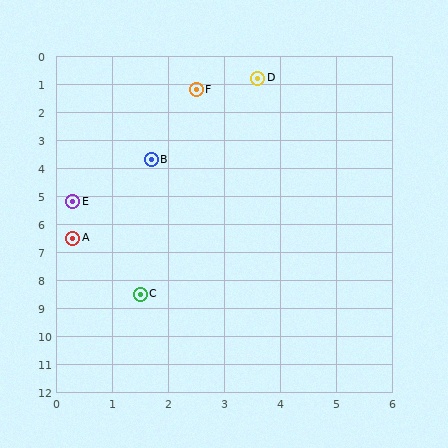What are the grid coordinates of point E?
Point E is at approximately (0.3, 5.2).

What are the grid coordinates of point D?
Point D is at approximately (3.6, 0.8).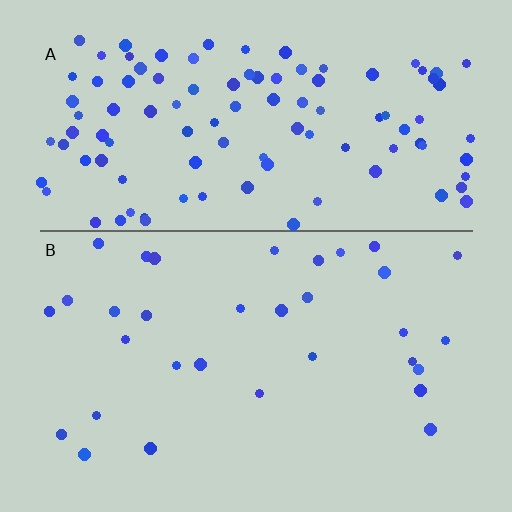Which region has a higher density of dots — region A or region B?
A (the top).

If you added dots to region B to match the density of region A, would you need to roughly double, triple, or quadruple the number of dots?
Approximately triple.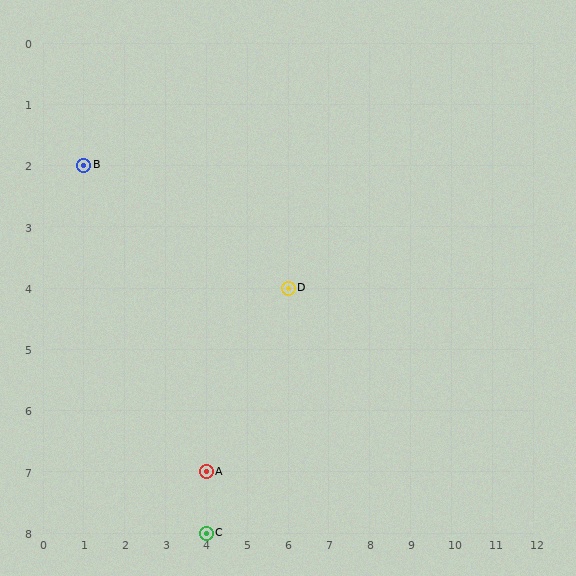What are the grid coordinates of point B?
Point B is at grid coordinates (1, 2).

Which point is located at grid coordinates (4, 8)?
Point C is at (4, 8).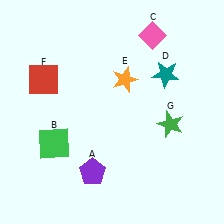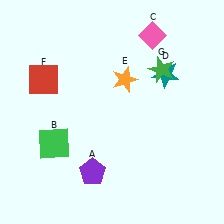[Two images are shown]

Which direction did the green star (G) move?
The green star (G) moved up.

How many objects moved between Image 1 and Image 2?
1 object moved between the two images.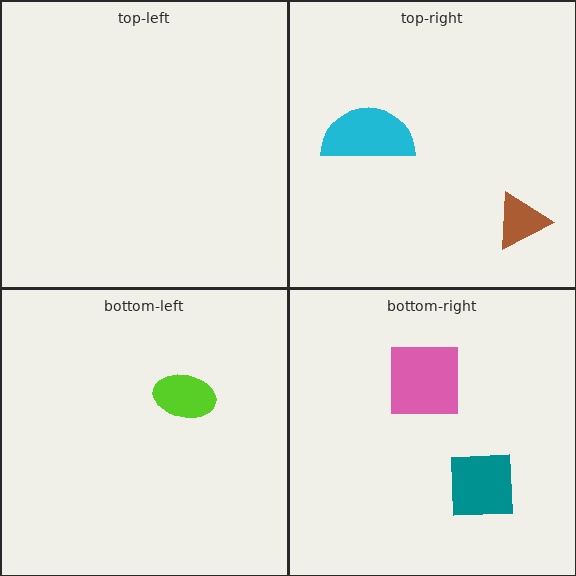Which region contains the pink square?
The bottom-right region.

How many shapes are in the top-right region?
2.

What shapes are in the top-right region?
The brown triangle, the cyan semicircle.